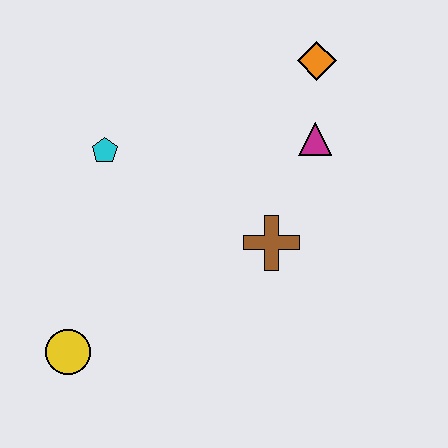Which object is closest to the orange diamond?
The magenta triangle is closest to the orange diamond.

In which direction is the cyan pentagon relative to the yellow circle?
The cyan pentagon is above the yellow circle.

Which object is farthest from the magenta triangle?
The yellow circle is farthest from the magenta triangle.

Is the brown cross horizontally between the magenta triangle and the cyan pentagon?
Yes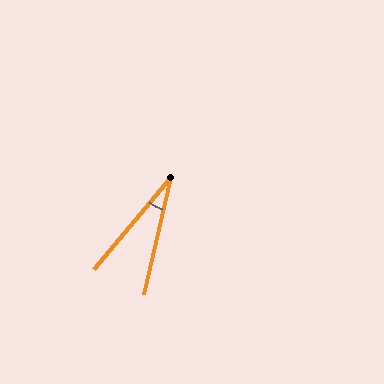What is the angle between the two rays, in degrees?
Approximately 27 degrees.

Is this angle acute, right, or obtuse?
It is acute.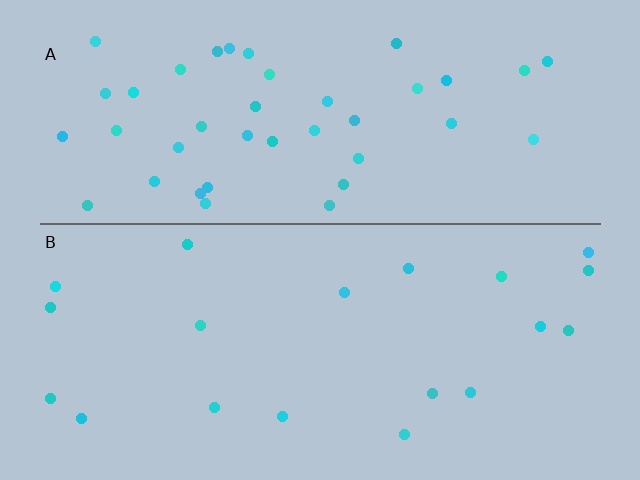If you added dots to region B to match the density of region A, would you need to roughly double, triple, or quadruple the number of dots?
Approximately double.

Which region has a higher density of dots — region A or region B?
A (the top).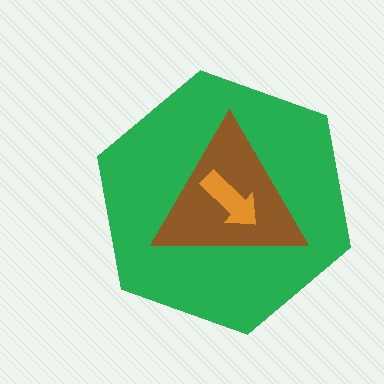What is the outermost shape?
The green hexagon.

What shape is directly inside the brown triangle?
The orange arrow.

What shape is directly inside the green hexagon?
The brown triangle.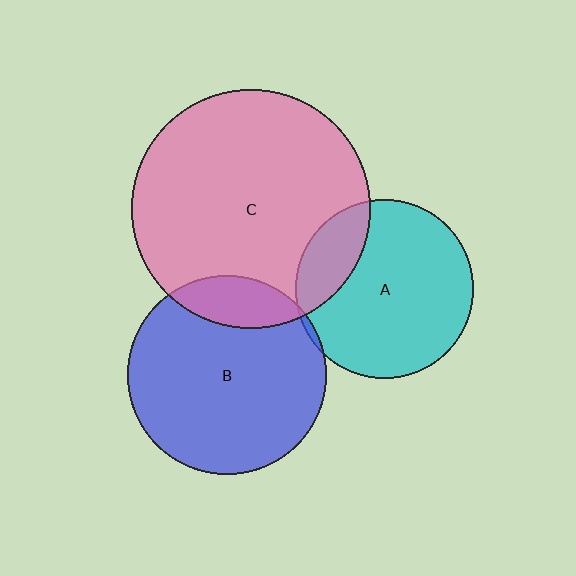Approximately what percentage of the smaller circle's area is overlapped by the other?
Approximately 15%.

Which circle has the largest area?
Circle C (pink).